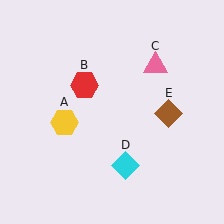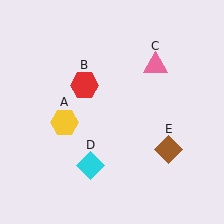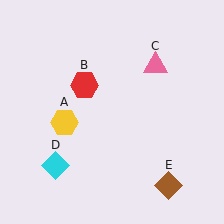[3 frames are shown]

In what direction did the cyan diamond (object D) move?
The cyan diamond (object D) moved left.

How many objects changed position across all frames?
2 objects changed position: cyan diamond (object D), brown diamond (object E).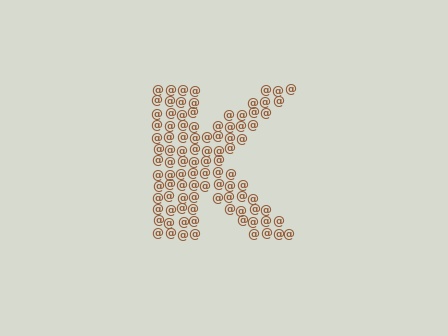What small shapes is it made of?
It is made of small at signs.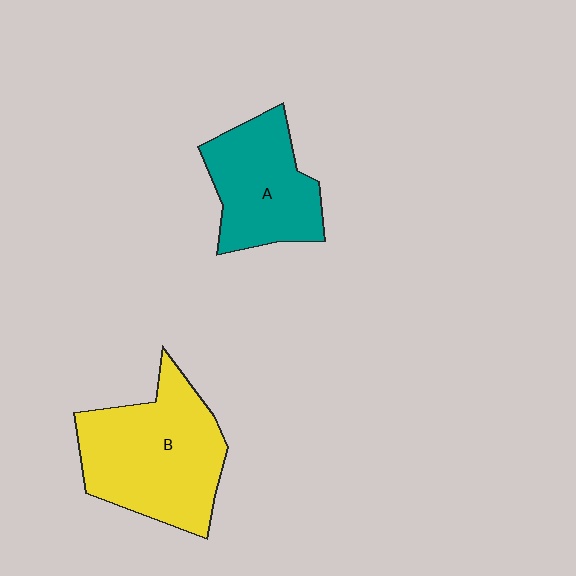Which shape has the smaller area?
Shape A (teal).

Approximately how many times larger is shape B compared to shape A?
Approximately 1.4 times.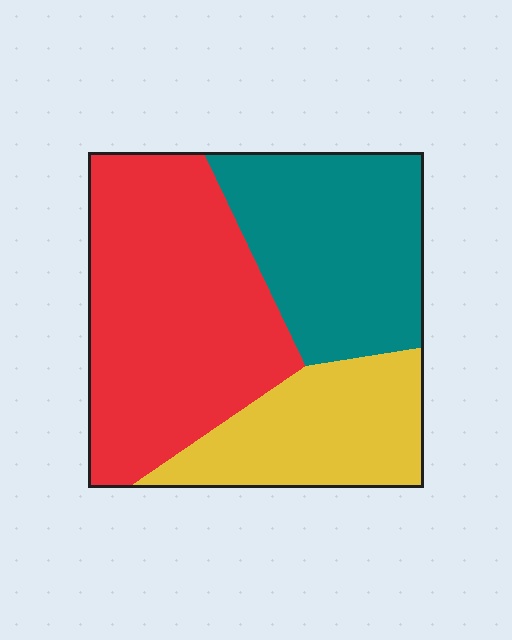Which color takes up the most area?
Red, at roughly 45%.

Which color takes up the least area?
Yellow, at roughly 25%.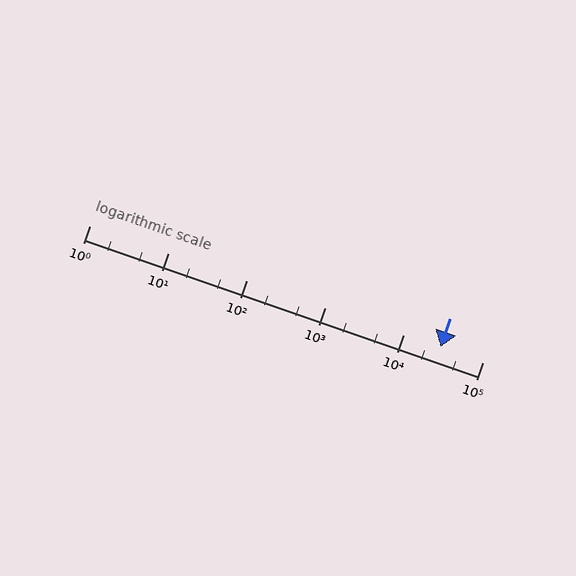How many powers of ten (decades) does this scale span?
The scale spans 5 decades, from 1 to 100000.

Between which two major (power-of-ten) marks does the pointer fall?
The pointer is between 10000 and 100000.